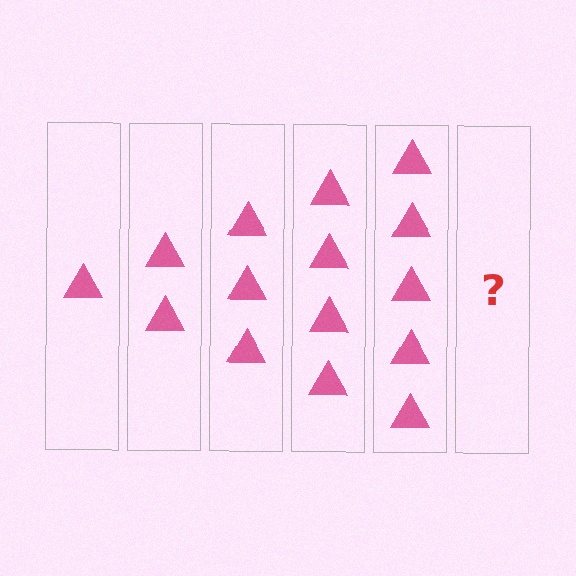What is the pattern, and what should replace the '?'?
The pattern is that each step adds one more triangle. The '?' should be 6 triangles.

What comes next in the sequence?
The next element should be 6 triangles.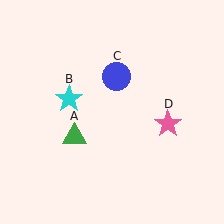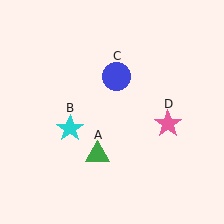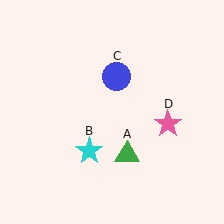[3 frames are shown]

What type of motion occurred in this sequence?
The green triangle (object A), cyan star (object B) rotated counterclockwise around the center of the scene.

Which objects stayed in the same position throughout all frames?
Blue circle (object C) and pink star (object D) remained stationary.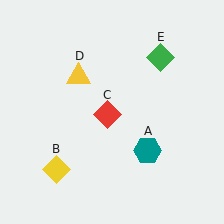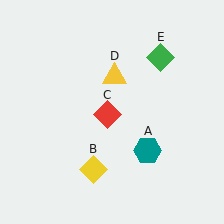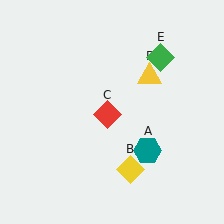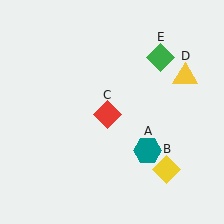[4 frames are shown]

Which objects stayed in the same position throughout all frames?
Teal hexagon (object A) and red diamond (object C) and green diamond (object E) remained stationary.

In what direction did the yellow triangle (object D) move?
The yellow triangle (object D) moved right.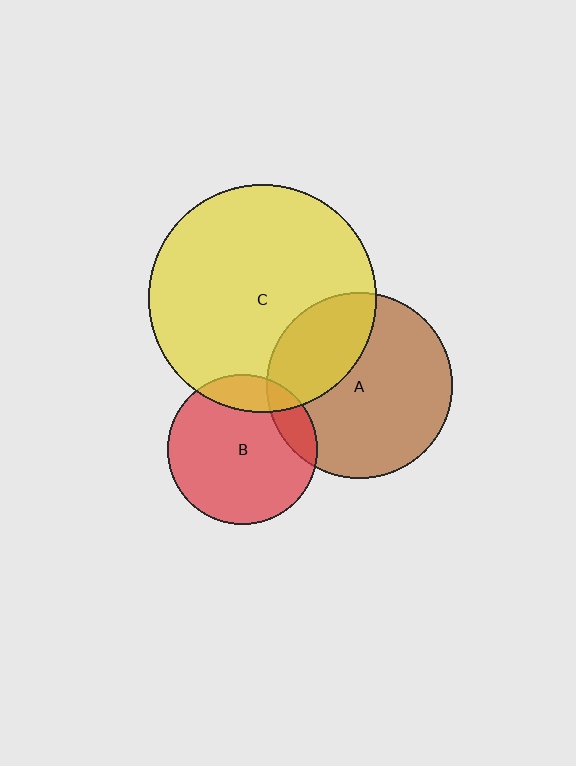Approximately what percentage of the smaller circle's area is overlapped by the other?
Approximately 15%.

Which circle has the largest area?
Circle C (yellow).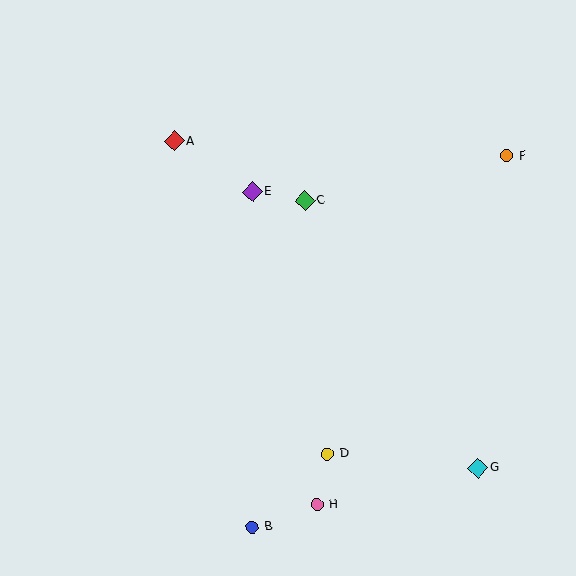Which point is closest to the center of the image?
Point C at (305, 200) is closest to the center.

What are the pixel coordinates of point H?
Point H is at (317, 505).